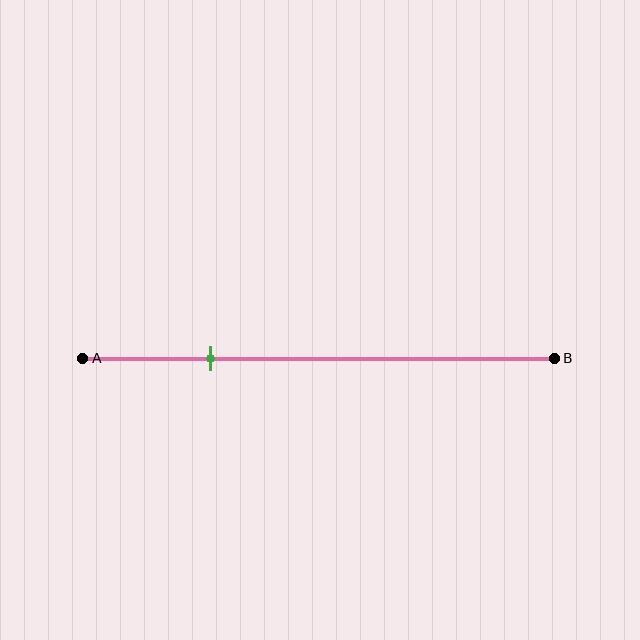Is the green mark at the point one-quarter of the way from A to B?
Yes, the mark is approximately at the one-quarter point.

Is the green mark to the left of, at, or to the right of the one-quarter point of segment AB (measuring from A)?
The green mark is approximately at the one-quarter point of segment AB.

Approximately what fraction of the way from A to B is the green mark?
The green mark is approximately 25% of the way from A to B.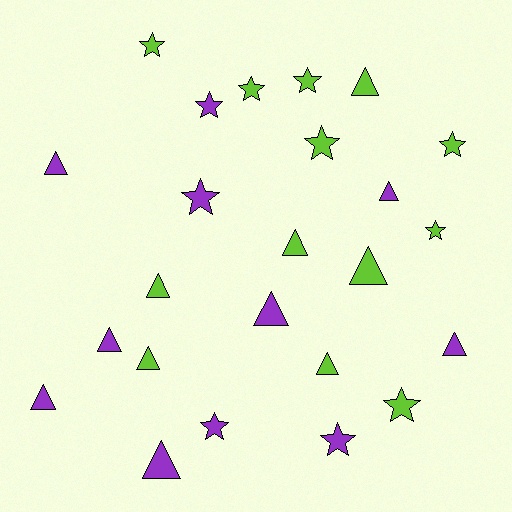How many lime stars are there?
There are 7 lime stars.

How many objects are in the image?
There are 24 objects.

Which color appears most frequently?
Lime, with 13 objects.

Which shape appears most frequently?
Triangle, with 13 objects.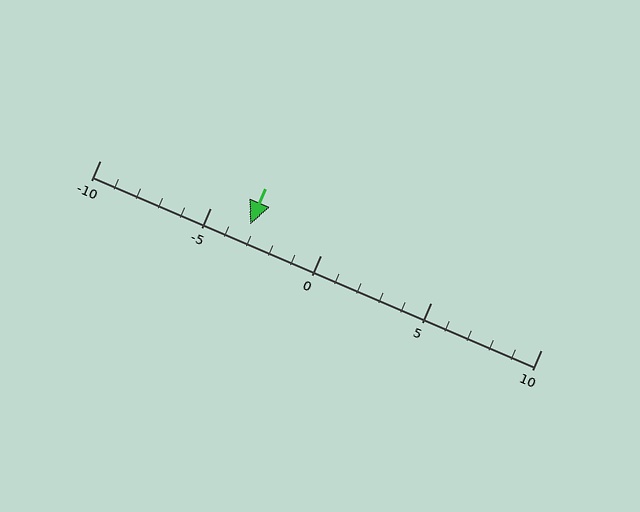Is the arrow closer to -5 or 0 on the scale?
The arrow is closer to -5.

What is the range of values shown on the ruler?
The ruler shows values from -10 to 10.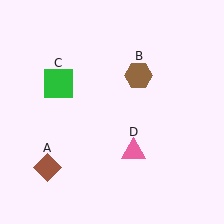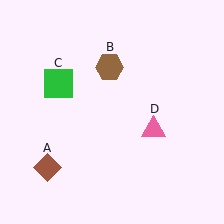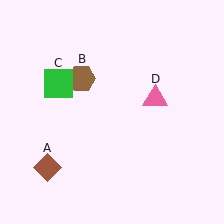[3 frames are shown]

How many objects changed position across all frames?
2 objects changed position: brown hexagon (object B), pink triangle (object D).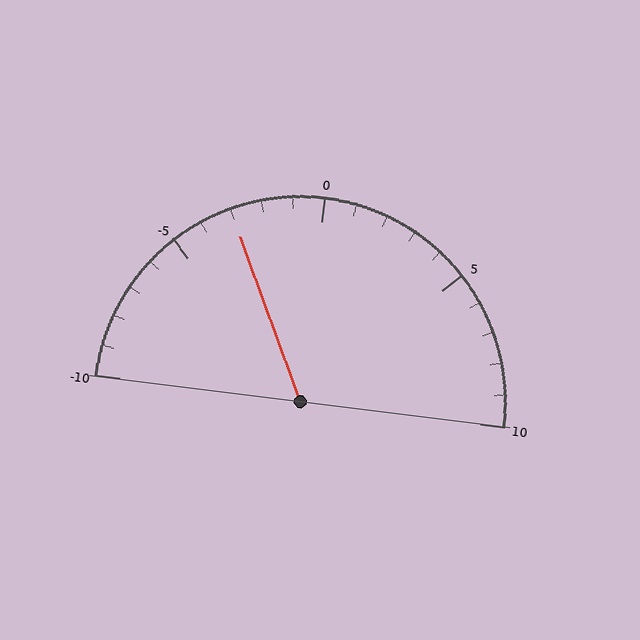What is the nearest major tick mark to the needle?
The nearest major tick mark is -5.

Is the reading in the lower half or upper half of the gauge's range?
The reading is in the lower half of the range (-10 to 10).